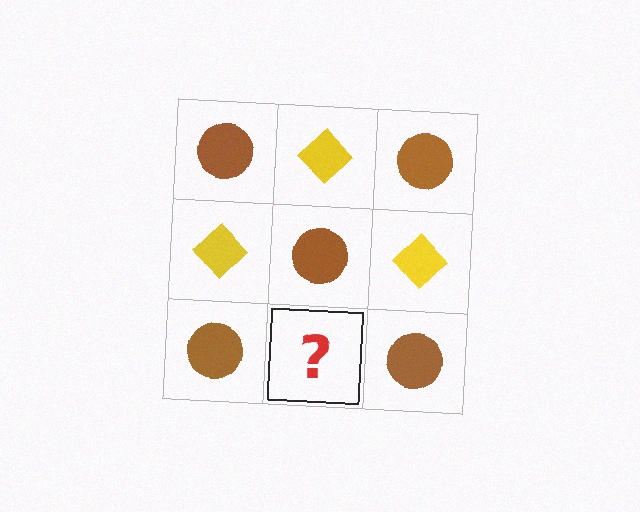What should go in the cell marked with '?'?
The missing cell should contain a yellow diamond.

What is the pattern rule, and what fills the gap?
The rule is that it alternates brown circle and yellow diamond in a checkerboard pattern. The gap should be filled with a yellow diamond.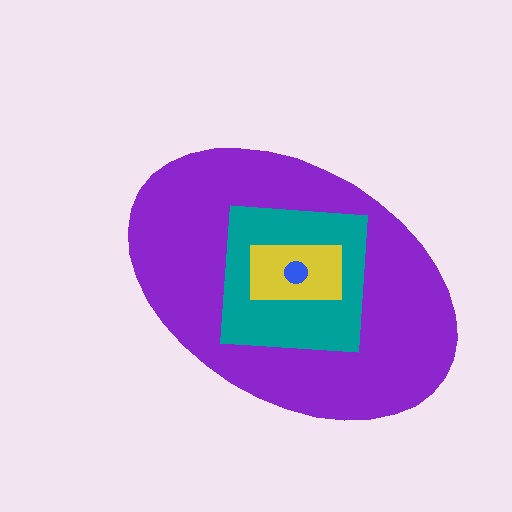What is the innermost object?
The blue circle.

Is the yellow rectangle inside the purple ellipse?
Yes.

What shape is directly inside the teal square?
The yellow rectangle.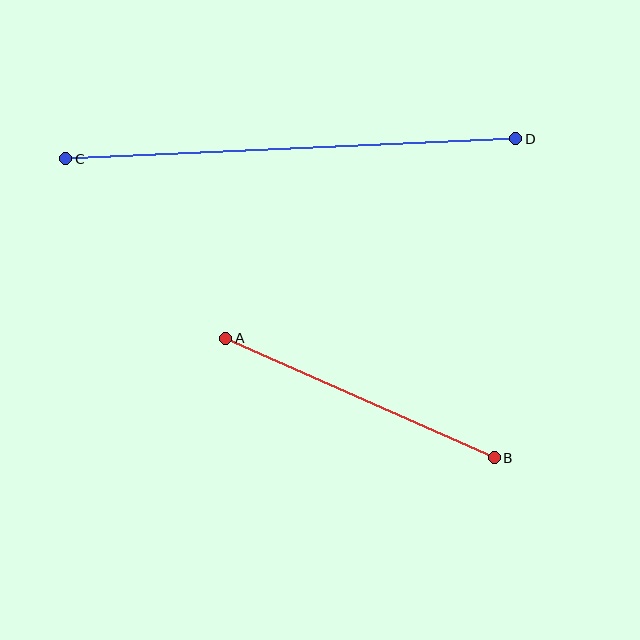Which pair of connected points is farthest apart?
Points C and D are farthest apart.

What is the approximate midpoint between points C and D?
The midpoint is at approximately (291, 149) pixels.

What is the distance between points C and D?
The distance is approximately 450 pixels.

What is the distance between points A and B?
The distance is approximately 294 pixels.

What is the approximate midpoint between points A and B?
The midpoint is at approximately (360, 398) pixels.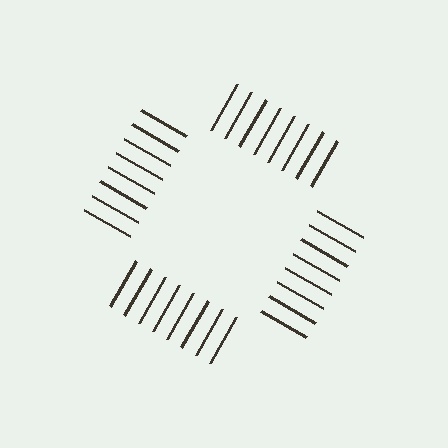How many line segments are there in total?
32 — 8 along each of the 4 edges.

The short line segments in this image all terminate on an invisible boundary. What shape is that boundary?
An illusory square — the line segments terminate on its edges but no continuous stroke is drawn.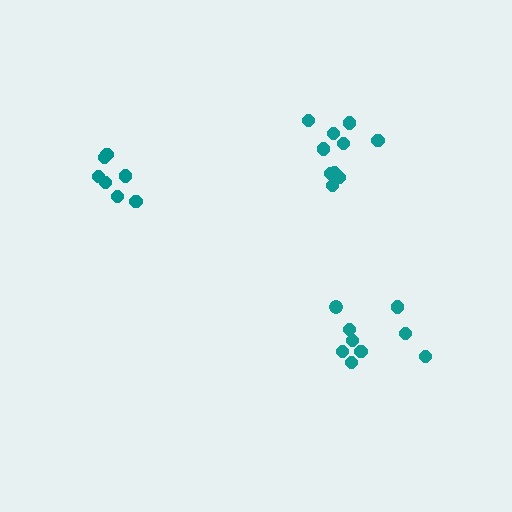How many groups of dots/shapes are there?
There are 3 groups.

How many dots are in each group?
Group 1: 7 dots, Group 2: 11 dots, Group 3: 9 dots (27 total).